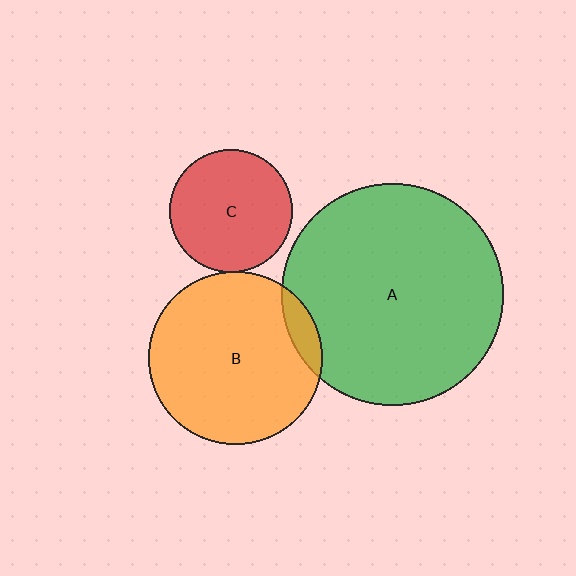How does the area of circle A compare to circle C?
Approximately 3.3 times.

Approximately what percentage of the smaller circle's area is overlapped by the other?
Approximately 5%.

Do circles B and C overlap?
Yes.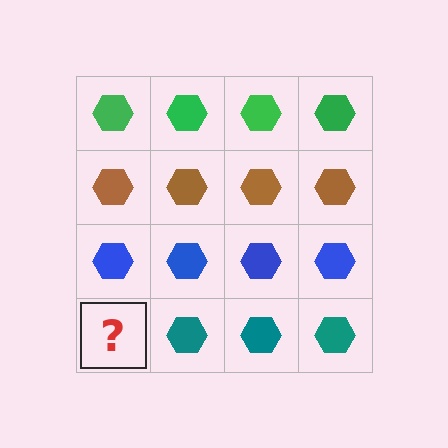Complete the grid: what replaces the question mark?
The question mark should be replaced with a teal hexagon.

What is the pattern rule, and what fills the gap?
The rule is that each row has a consistent color. The gap should be filled with a teal hexagon.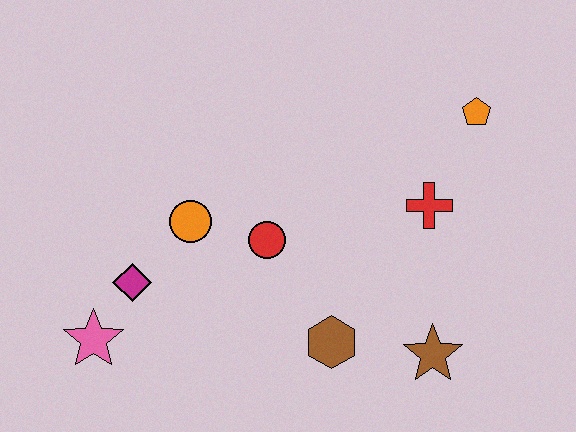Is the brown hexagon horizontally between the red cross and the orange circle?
Yes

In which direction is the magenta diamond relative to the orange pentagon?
The magenta diamond is to the left of the orange pentagon.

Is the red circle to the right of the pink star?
Yes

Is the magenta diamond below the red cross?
Yes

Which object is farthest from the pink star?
The orange pentagon is farthest from the pink star.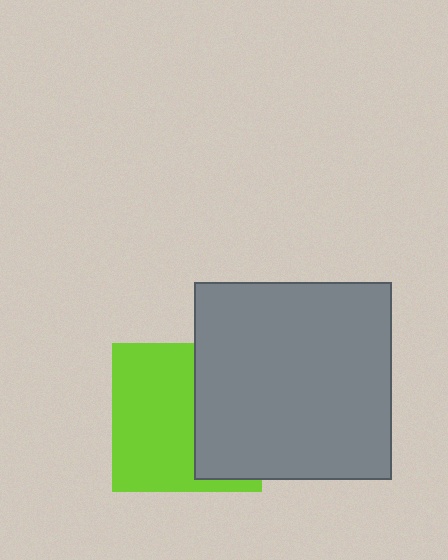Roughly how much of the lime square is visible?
About half of it is visible (roughly 58%).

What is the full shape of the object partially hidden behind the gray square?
The partially hidden object is a lime square.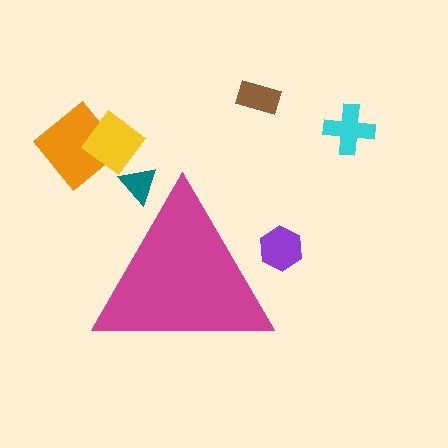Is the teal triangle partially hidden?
Yes, the teal triangle is partially hidden behind the magenta triangle.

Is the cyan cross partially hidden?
No, the cyan cross is fully visible.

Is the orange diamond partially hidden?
No, the orange diamond is fully visible.